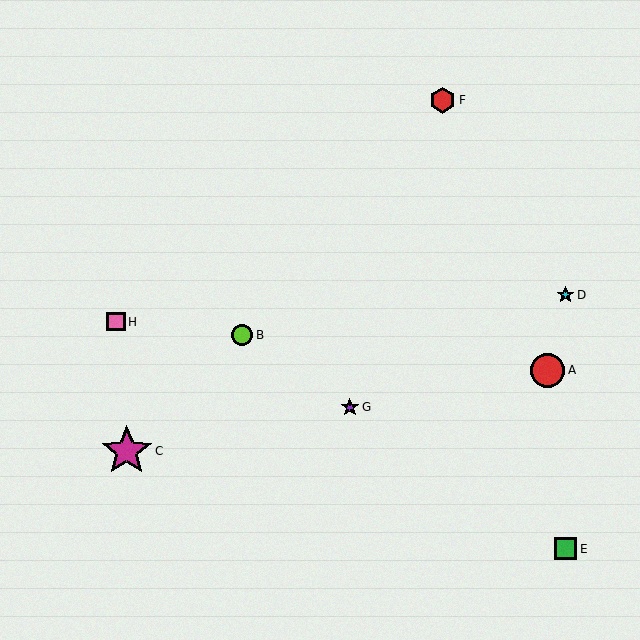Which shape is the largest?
The magenta star (labeled C) is the largest.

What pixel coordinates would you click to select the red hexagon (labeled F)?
Click at (443, 100) to select the red hexagon F.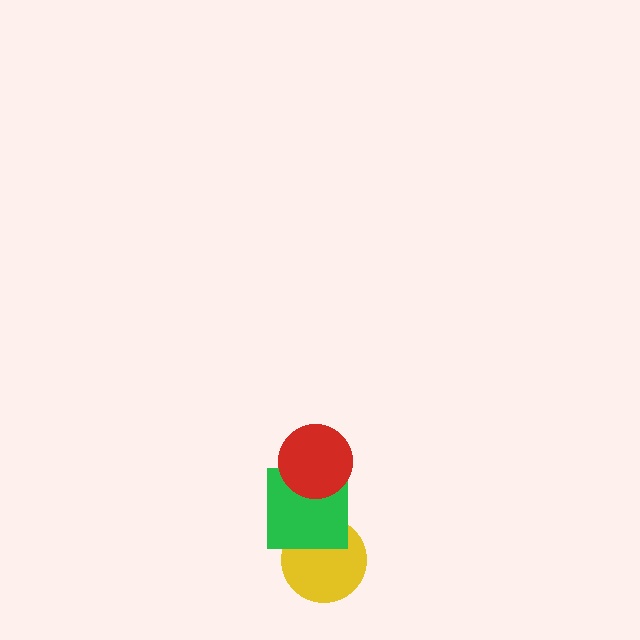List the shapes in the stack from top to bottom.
From top to bottom: the red circle, the green square, the yellow circle.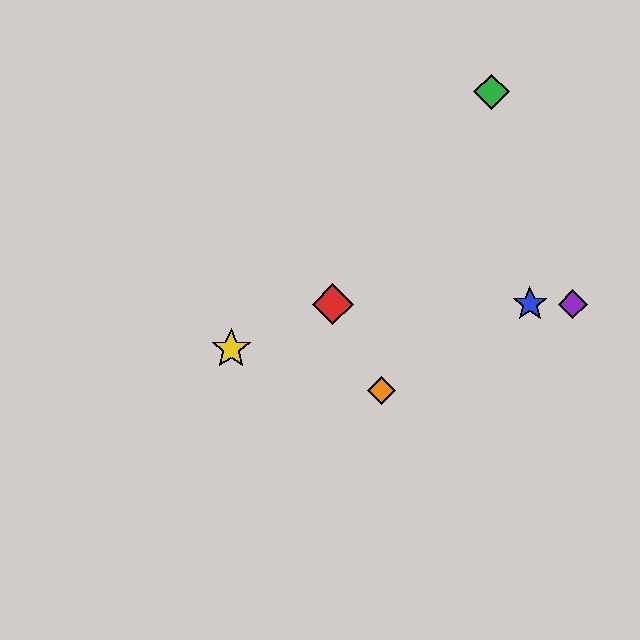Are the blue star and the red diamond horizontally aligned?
Yes, both are at y≈304.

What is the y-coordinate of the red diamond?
The red diamond is at y≈304.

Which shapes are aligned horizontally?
The red diamond, the blue star, the purple diamond are aligned horizontally.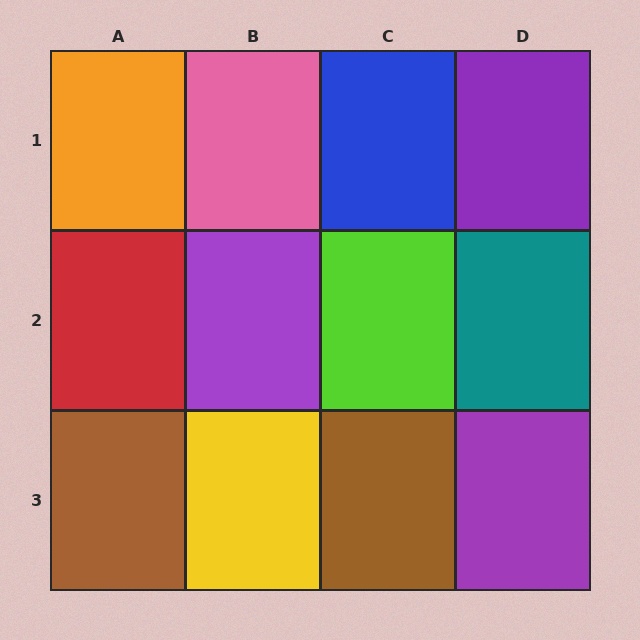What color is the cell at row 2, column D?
Teal.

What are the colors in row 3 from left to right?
Brown, yellow, brown, purple.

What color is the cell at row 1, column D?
Purple.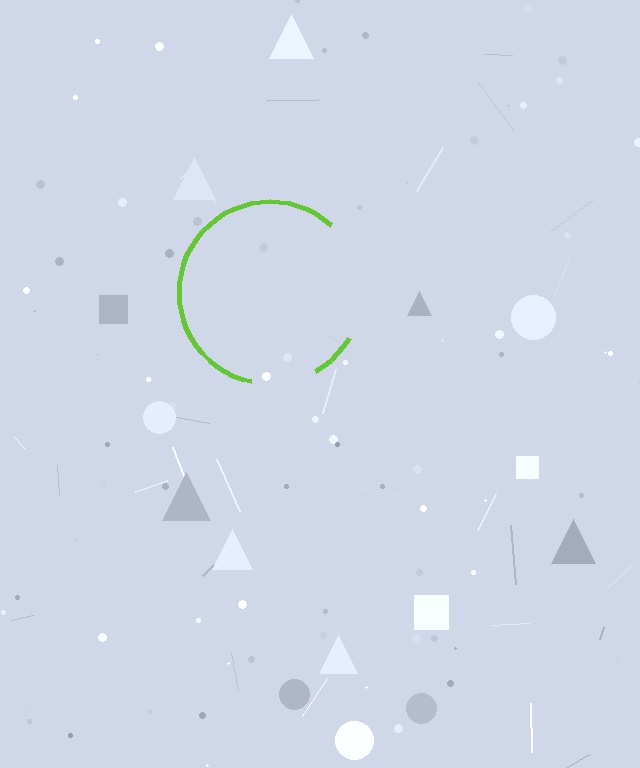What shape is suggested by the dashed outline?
The dashed outline suggests a circle.